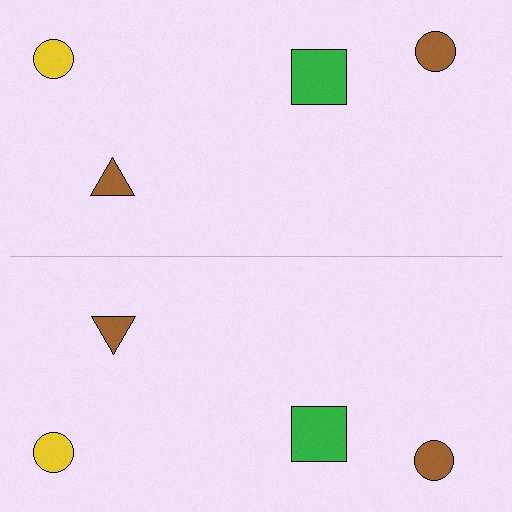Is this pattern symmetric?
Yes, this pattern has bilateral (reflection) symmetry.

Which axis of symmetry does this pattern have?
The pattern has a horizontal axis of symmetry running through the center of the image.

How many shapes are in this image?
There are 8 shapes in this image.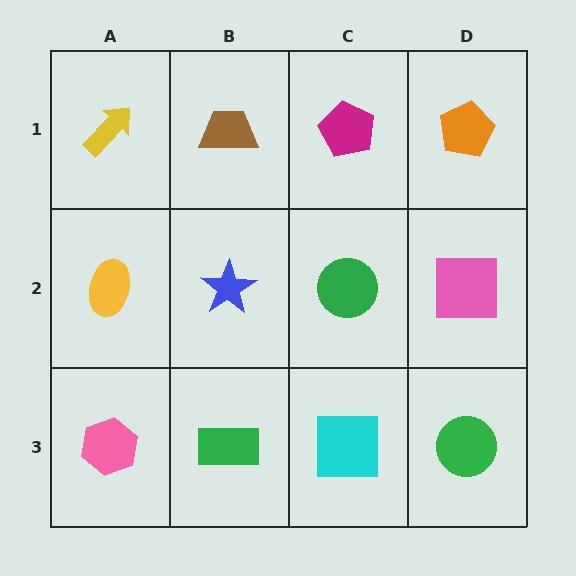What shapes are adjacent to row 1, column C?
A green circle (row 2, column C), a brown trapezoid (row 1, column B), an orange pentagon (row 1, column D).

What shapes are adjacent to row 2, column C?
A magenta pentagon (row 1, column C), a cyan square (row 3, column C), a blue star (row 2, column B), a pink square (row 2, column D).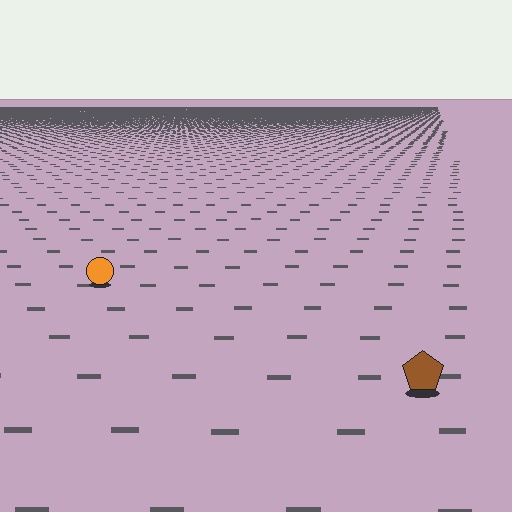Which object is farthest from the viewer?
The orange circle is farthest from the viewer. It appears smaller and the ground texture around it is denser.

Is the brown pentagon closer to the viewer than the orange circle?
Yes. The brown pentagon is closer — you can tell from the texture gradient: the ground texture is coarser near it.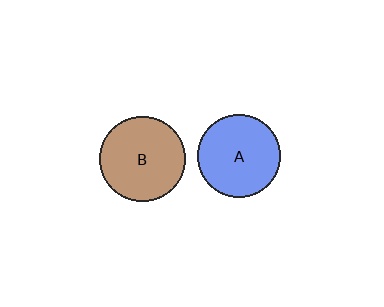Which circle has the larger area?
Circle B (brown).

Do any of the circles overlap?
No, none of the circles overlap.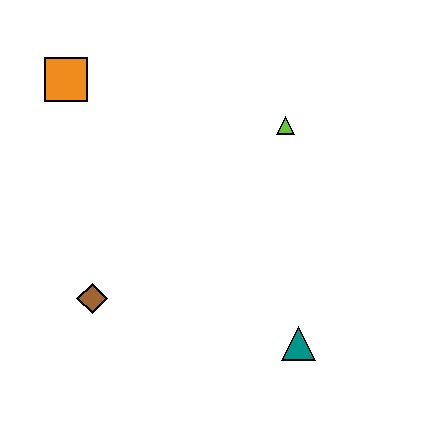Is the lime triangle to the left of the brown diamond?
No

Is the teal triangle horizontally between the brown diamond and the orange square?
No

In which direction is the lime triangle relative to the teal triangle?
The lime triangle is above the teal triangle.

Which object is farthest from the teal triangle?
The orange square is farthest from the teal triangle.